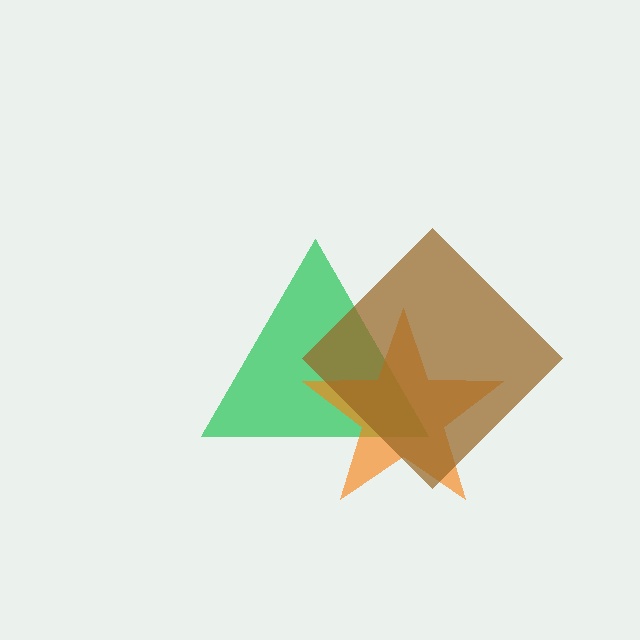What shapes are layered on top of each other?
The layered shapes are: a green triangle, an orange star, a brown diamond.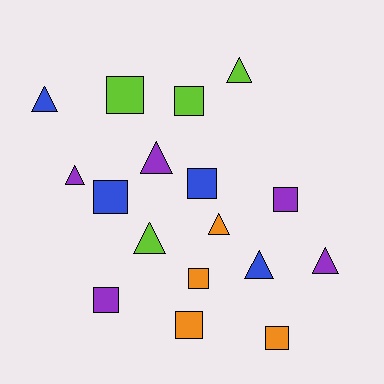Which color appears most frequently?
Purple, with 5 objects.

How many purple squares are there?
There are 2 purple squares.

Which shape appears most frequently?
Square, with 9 objects.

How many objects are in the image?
There are 17 objects.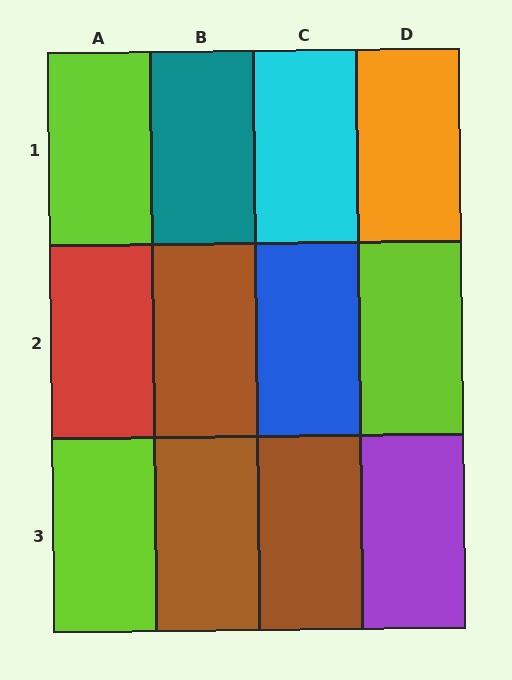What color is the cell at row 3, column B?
Brown.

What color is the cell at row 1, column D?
Orange.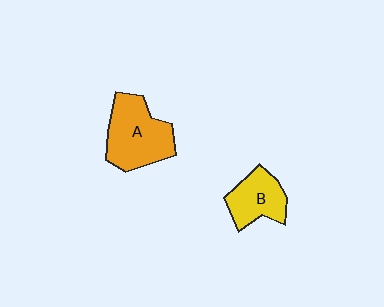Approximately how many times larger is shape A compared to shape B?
Approximately 1.5 times.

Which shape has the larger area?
Shape A (orange).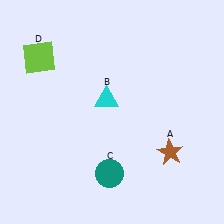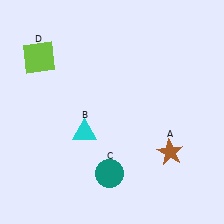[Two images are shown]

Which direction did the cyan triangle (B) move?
The cyan triangle (B) moved down.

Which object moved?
The cyan triangle (B) moved down.